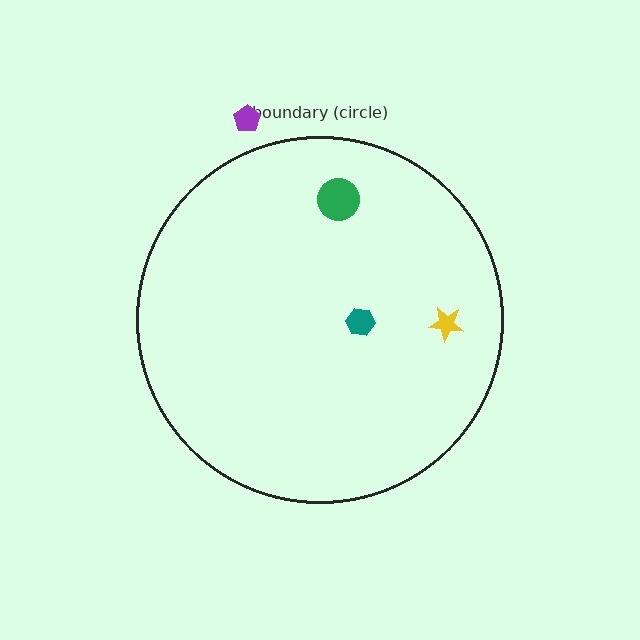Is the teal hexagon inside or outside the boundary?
Inside.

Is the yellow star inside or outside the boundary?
Inside.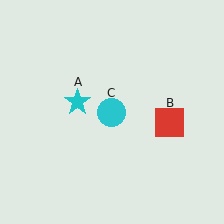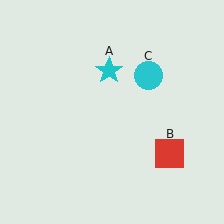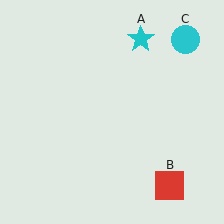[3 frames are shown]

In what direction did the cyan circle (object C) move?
The cyan circle (object C) moved up and to the right.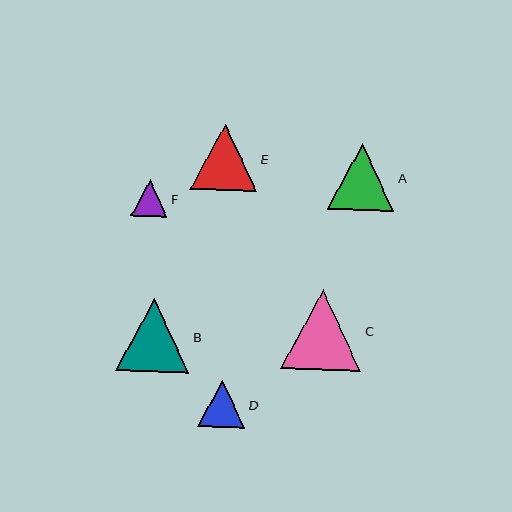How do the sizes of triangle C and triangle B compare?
Triangle C and triangle B are approximately the same size.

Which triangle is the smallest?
Triangle F is the smallest with a size of approximately 36 pixels.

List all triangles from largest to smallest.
From largest to smallest: C, B, E, A, D, F.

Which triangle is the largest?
Triangle C is the largest with a size of approximately 80 pixels.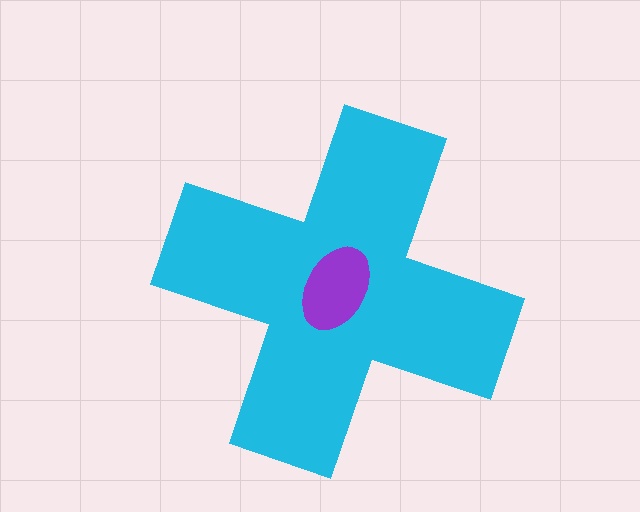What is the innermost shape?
The purple ellipse.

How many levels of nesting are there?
2.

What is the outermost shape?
The cyan cross.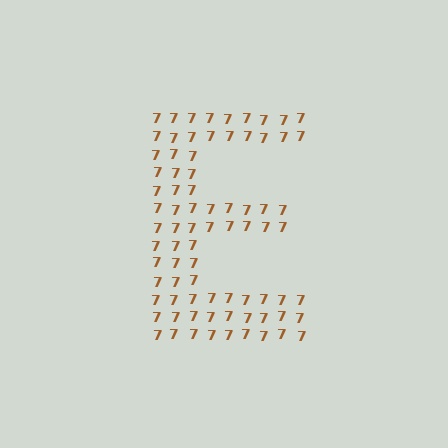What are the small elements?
The small elements are digit 7's.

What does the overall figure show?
The overall figure shows the letter E.